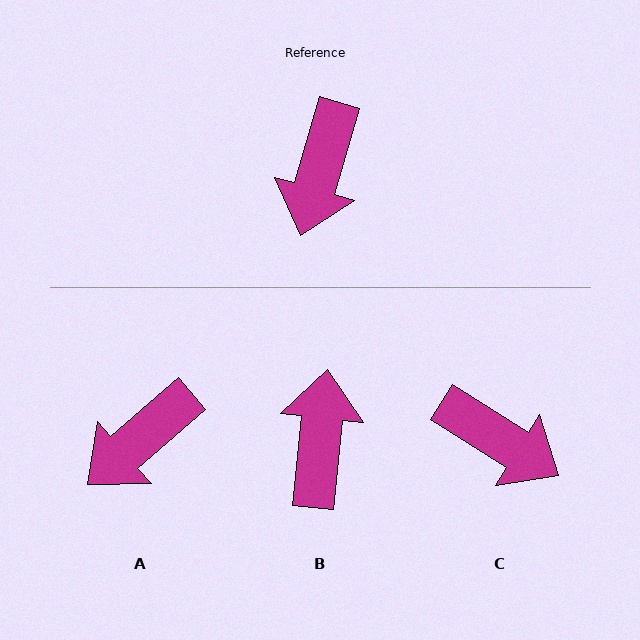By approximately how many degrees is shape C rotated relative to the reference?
Approximately 74 degrees counter-clockwise.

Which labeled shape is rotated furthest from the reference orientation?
B, about 170 degrees away.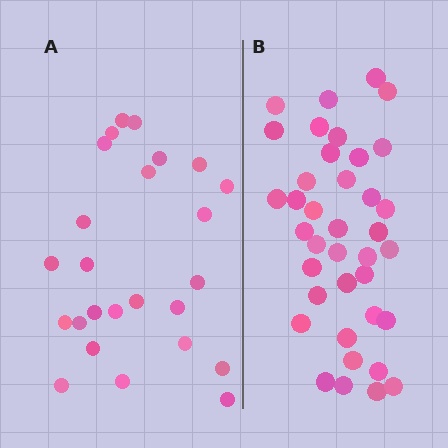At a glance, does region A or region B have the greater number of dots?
Region B (the right region) has more dots.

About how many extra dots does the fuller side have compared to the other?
Region B has approximately 15 more dots than region A.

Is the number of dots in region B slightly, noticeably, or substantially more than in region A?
Region B has substantially more. The ratio is roughly 1.5 to 1.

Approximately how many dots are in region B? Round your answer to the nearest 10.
About 40 dots. (The exact count is 38, which rounds to 40.)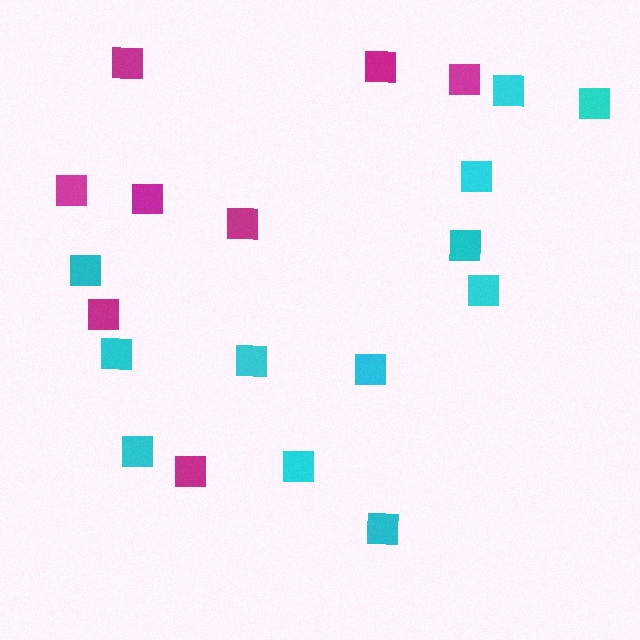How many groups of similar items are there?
There are 2 groups: one group of cyan squares (12) and one group of magenta squares (8).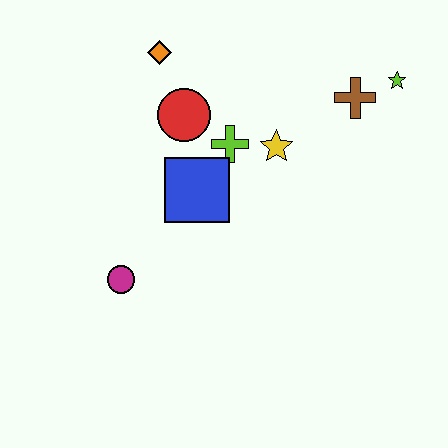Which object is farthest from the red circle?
The lime star is farthest from the red circle.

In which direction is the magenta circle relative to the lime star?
The magenta circle is to the left of the lime star.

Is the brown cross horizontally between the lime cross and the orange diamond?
No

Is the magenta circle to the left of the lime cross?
Yes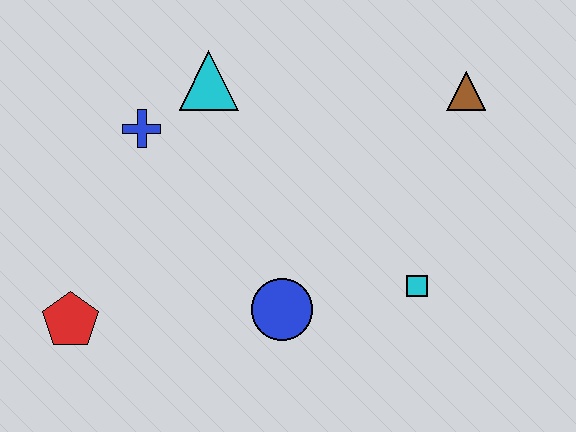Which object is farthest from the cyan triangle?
The cyan square is farthest from the cyan triangle.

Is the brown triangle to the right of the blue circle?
Yes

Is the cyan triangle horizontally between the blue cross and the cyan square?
Yes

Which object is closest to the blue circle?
The cyan square is closest to the blue circle.